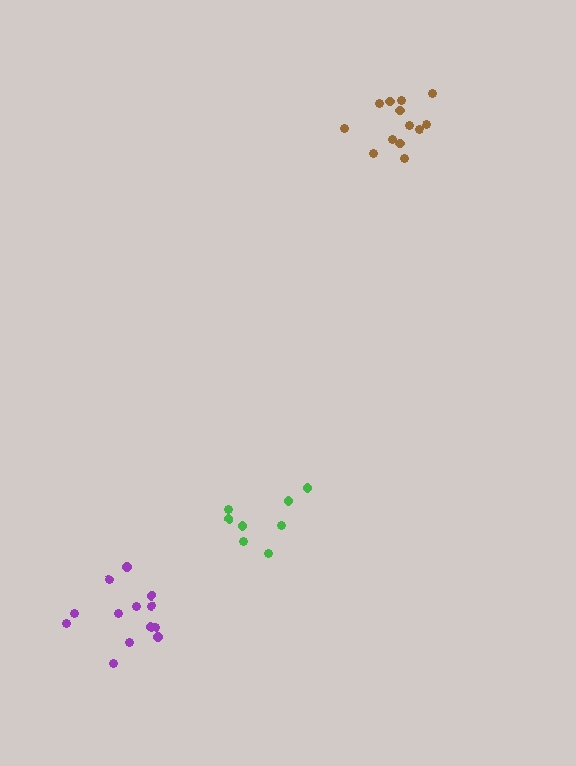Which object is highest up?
The brown cluster is topmost.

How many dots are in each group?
Group 1: 13 dots, Group 2: 8 dots, Group 3: 13 dots (34 total).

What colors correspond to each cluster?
The clusters are colored: brown, green, purple.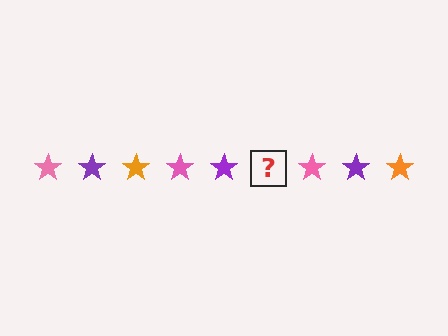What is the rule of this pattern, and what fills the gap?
The rule is that the pattern cycles through pink, purple, orange stars. The gap should be filled with an orange star.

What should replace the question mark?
The question mark should be replaced with an orange star.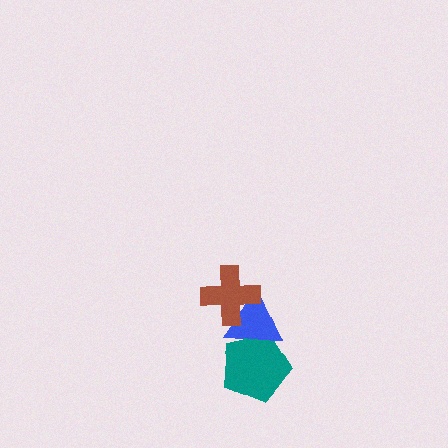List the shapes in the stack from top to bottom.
From top to bottom: the brown cross, the blue triangle, the teal pentagon.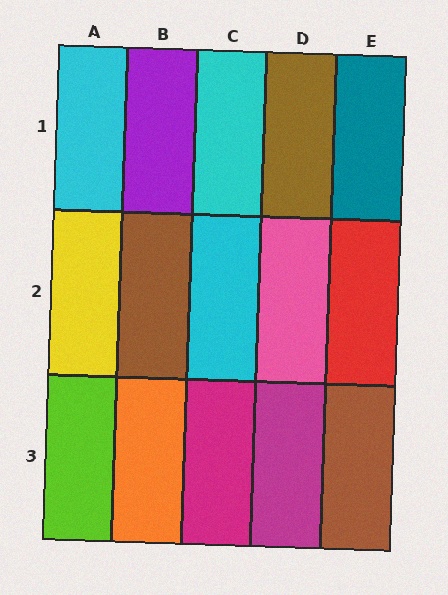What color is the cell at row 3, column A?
Lime.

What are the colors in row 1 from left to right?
Cyan, purple, cyan, brown, teal.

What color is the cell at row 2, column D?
Pink.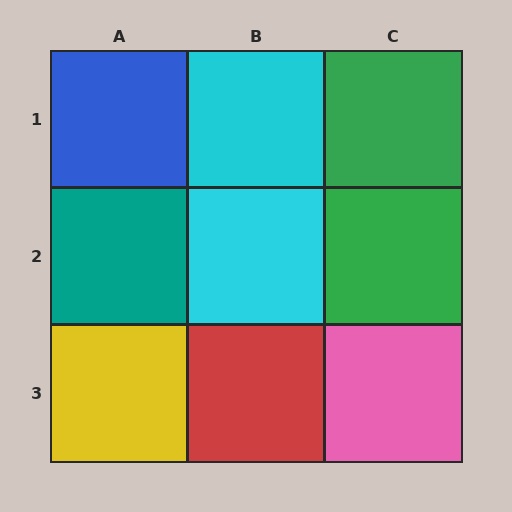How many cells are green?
2 cells are green.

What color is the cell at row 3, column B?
Red.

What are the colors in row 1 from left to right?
Blue, cyan, green.